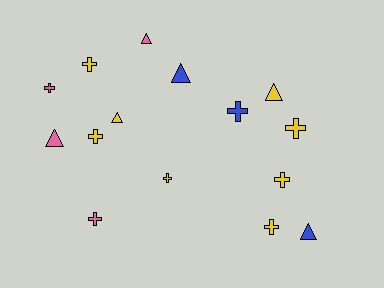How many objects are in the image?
There are 15 objects.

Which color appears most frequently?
Yellow, with 8 objects.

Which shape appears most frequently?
Cross, with 9 objects.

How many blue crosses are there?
There is 1 blue cross.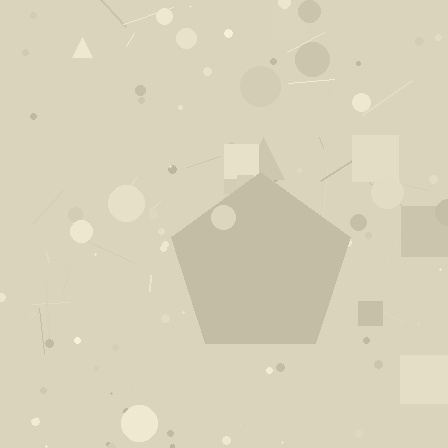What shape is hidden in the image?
A pentagon is hidden in the image.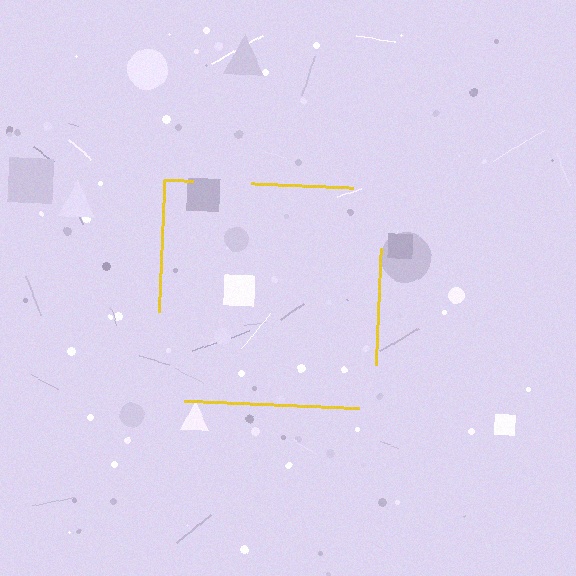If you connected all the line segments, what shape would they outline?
They would outline a square.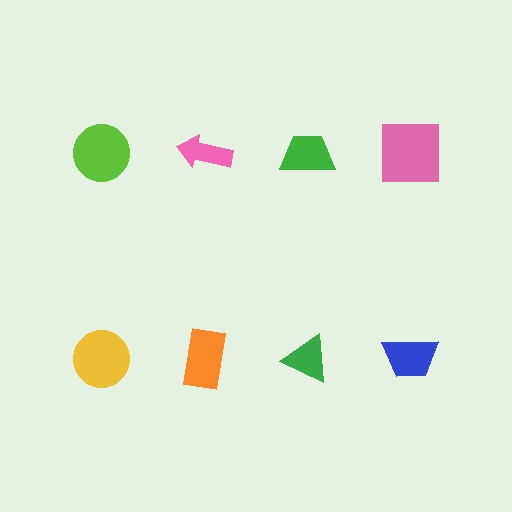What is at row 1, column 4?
A pink square.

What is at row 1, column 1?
A lime circle.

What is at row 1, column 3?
A green trapezoid.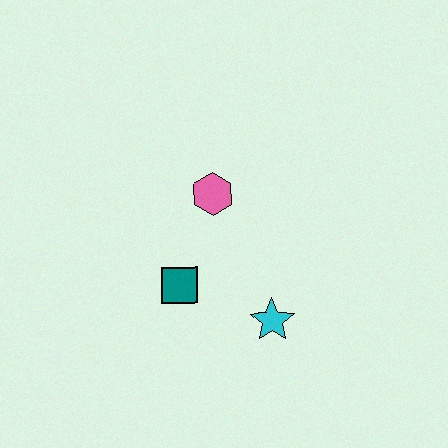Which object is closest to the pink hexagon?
The teal square is closest to the pink hexagon.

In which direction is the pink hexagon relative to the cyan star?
The pink hexagon is above the cyan star.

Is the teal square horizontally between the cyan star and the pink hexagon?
No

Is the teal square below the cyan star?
No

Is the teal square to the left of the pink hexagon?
Yes